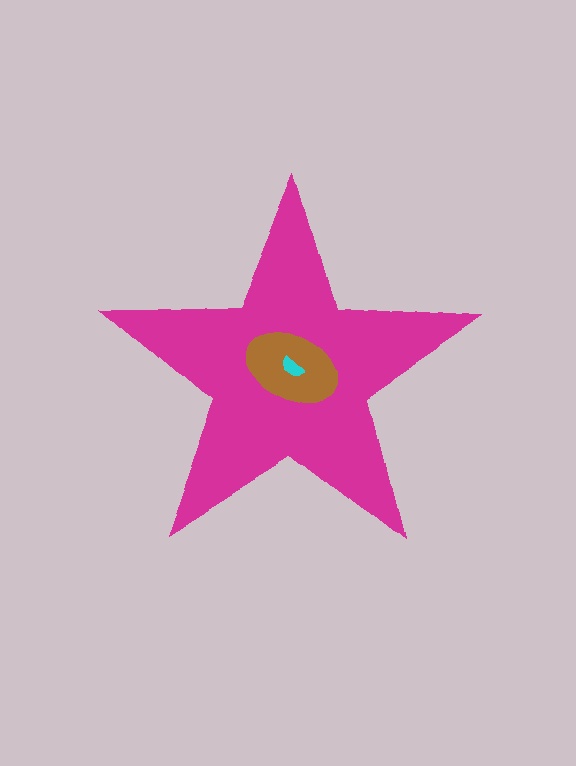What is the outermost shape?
The magenta star.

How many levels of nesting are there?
3.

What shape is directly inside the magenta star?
The brown ellipse.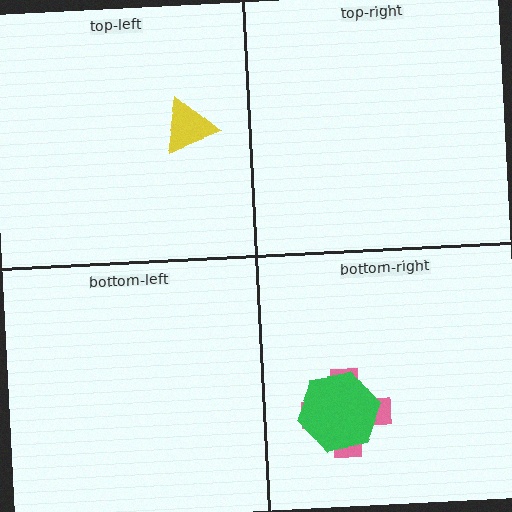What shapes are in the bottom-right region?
The pink cross, the green hexagon.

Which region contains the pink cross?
The bottom-right region.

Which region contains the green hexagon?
The bottom-right region.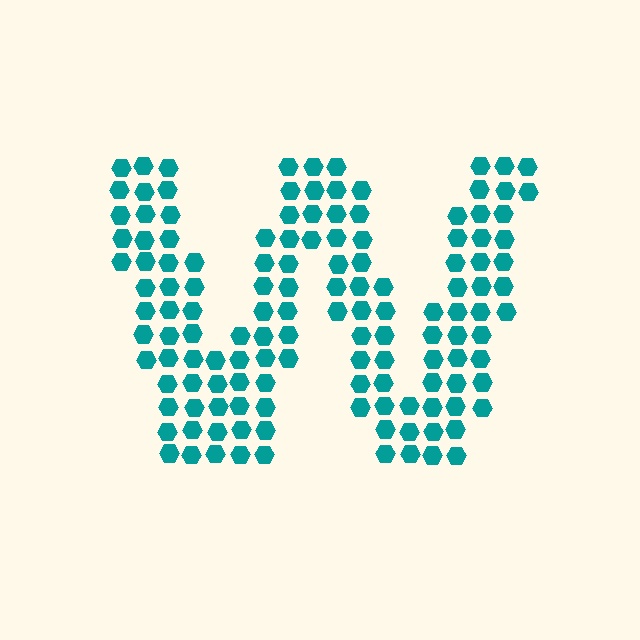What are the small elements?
The small elements are hexagons.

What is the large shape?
The large shape is the letter W.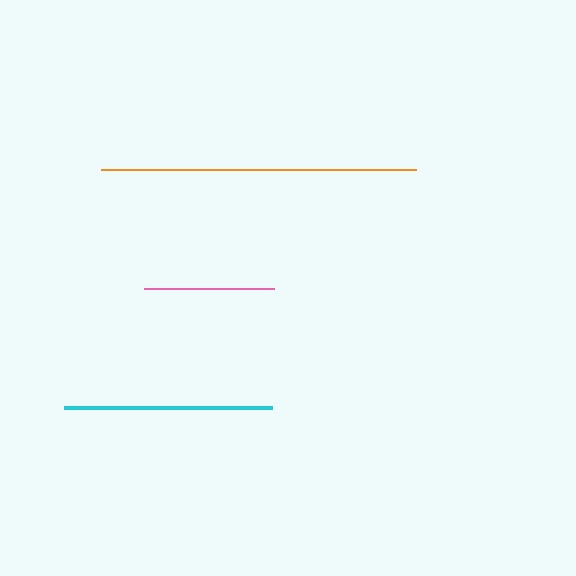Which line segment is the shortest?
The pink line is the shortest at approximately 130 pixels.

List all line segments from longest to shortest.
From longest to shortest: orange, cyan, pink.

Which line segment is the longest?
The orange line is the longest at approximately 315 pixels.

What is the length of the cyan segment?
The cyan segment is approximately 207 pixels long.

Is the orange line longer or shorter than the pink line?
The orange line is longer than the pink line.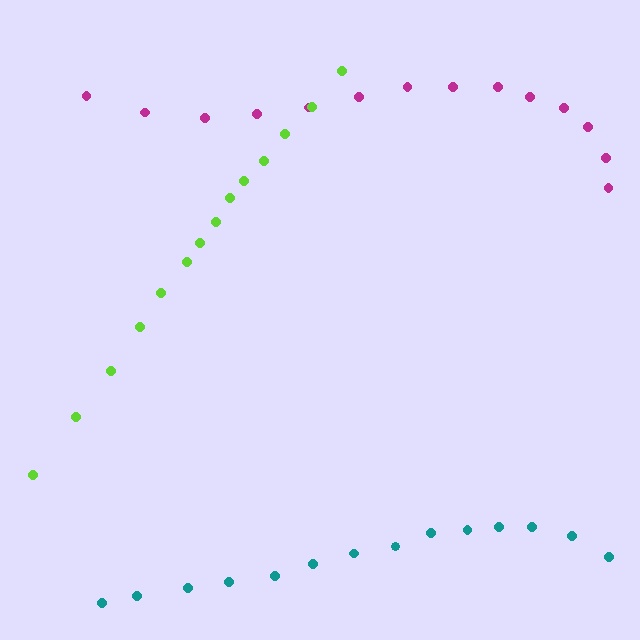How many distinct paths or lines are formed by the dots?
There are 3 distinct paths.